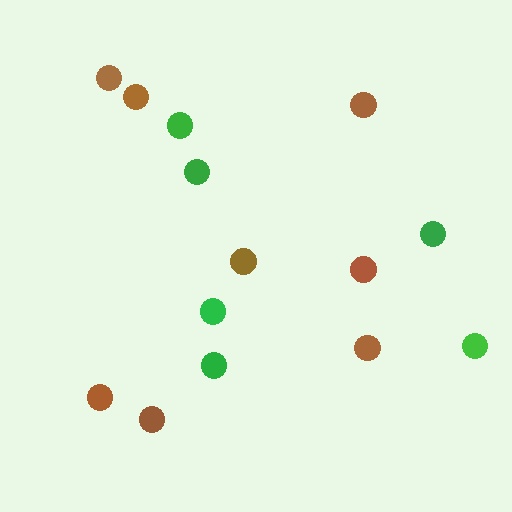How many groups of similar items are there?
There are 2 groups: one group of brown circles (8) and one group of green circles (6).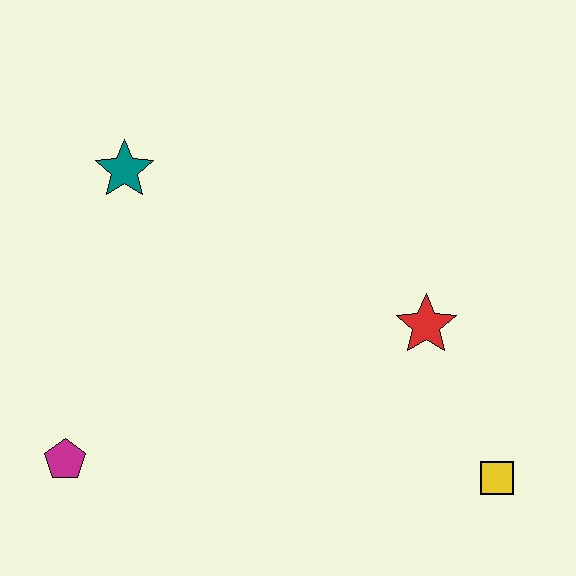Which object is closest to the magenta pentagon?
The teal star is closest to the magenta pentagon.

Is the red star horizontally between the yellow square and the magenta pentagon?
Yes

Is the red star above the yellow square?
Yes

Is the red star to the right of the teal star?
Yes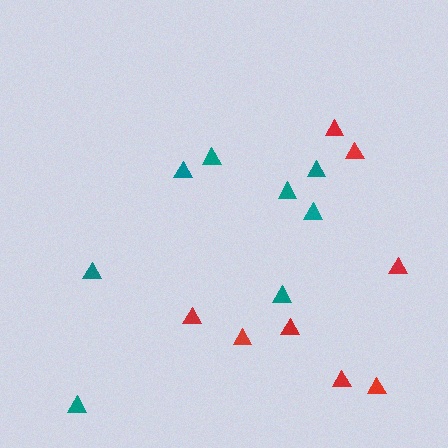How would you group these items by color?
There are 2 groups: one group of teal triangles (8) and one group of red triangles (8).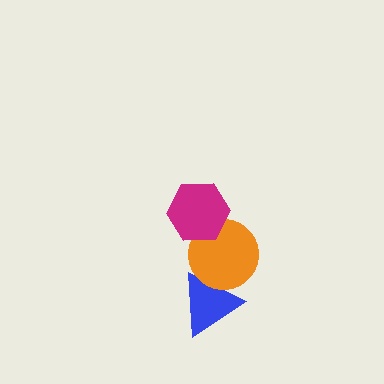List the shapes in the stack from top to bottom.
From top to bottom: the magenta hexagon, the orange circle, the blue triangle.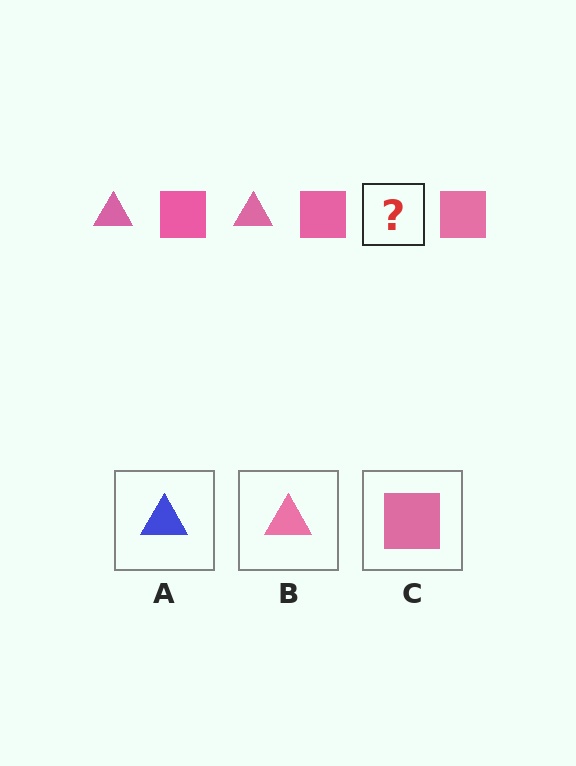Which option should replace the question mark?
Option B.